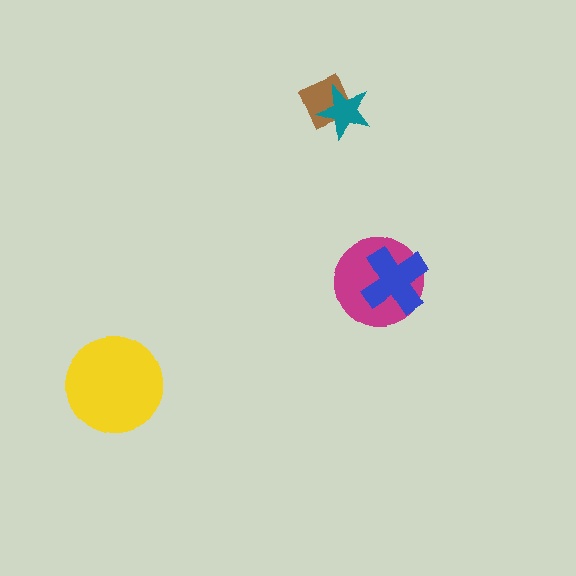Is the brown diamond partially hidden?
Yes, it is partially covered by another shape.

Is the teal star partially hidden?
No, no other shape covers it.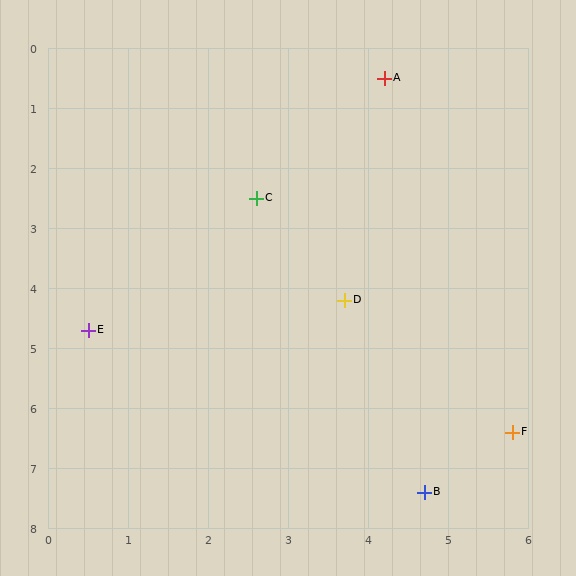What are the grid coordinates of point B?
Point B is at approximately (4.7, 7.4).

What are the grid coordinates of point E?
Point E is at approximately (0.5, 4.7).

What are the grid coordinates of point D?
Point D is at approximately (3.7, 4.2).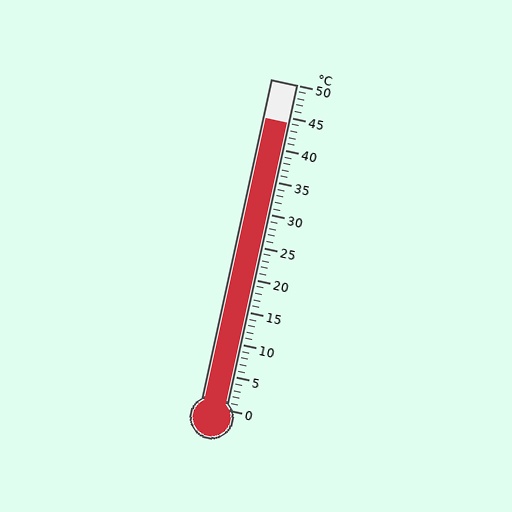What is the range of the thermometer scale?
The thermometer scale ranges from 0°C to 50°C.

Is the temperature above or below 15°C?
The temperature is above 15°C.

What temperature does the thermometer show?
The thermometer shows approximately 44°C.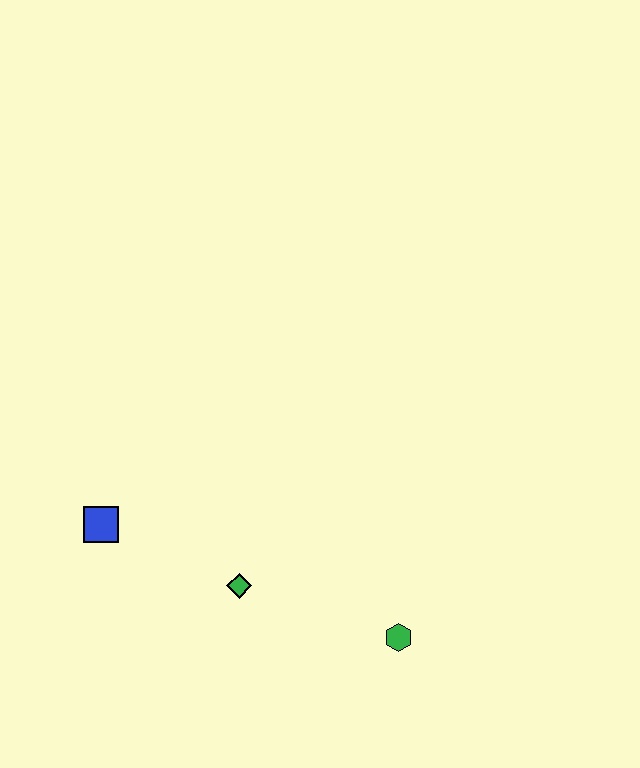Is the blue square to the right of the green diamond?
No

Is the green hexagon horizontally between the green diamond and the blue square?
No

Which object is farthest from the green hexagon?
The blue square is farthest from the green hexagon.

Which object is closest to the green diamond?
The blue square is closest to the green diamond.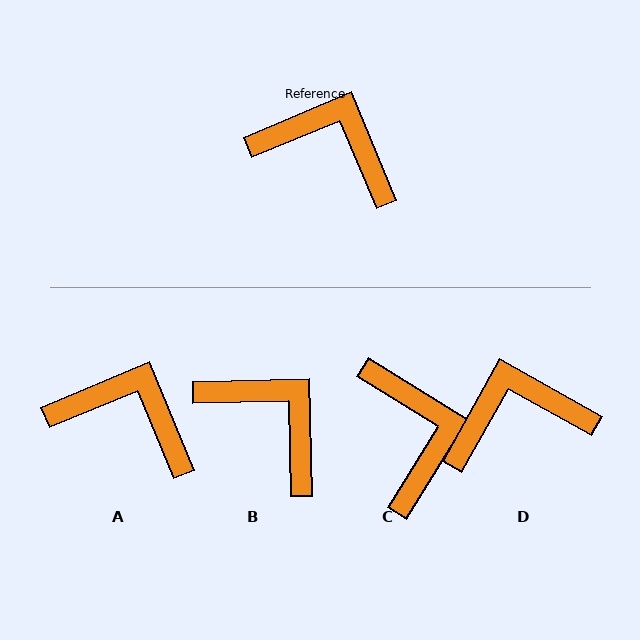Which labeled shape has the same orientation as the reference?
A.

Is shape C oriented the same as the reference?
No, it is off by about 54 degrees.